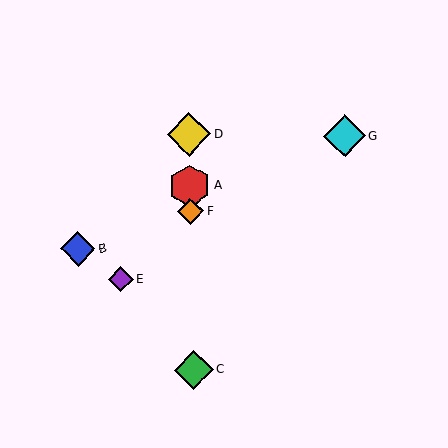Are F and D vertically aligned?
Yes, both are at x≈191.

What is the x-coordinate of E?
Object E is at x≈121.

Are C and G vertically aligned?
No, C is at x≈194 and G is at x≈345.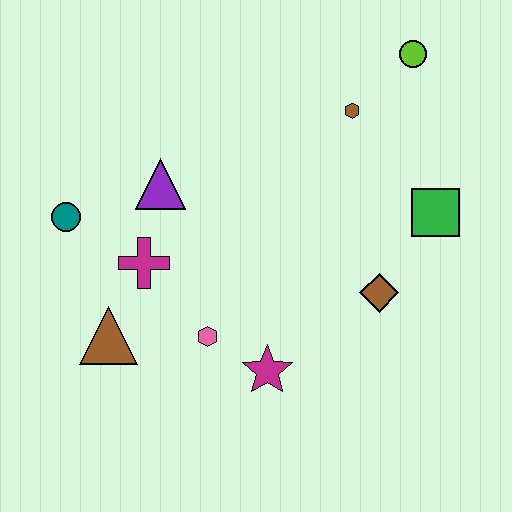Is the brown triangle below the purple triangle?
Yes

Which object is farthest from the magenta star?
The lime circle is farthest from the magenta star.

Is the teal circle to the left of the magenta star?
Yes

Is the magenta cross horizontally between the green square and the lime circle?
No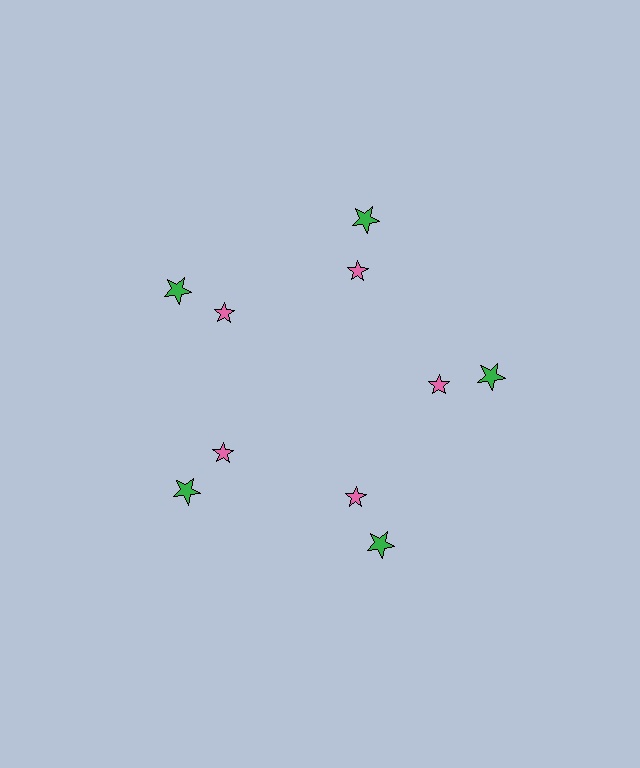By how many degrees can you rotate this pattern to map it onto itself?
The pattern maps onto itself every 72 degrees of rotation.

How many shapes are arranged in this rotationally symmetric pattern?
There are 10 shapes, arranged in 5 groups of 2.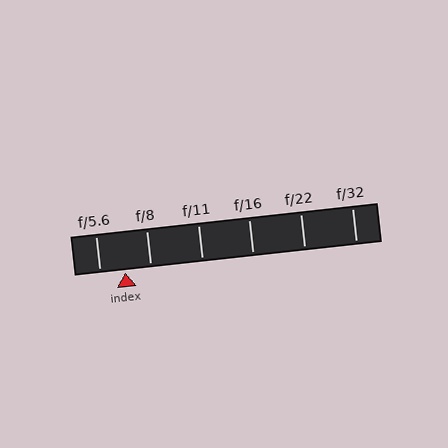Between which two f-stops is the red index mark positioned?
The index mark is between f/5.6 and f/8.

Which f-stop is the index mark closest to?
The index mark is closest to f/5.6.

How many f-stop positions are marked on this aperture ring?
There are 6 f-stop positions marked.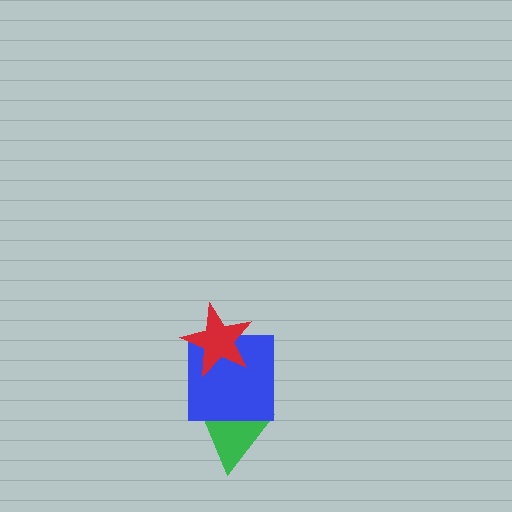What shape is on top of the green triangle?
The blue square is on top of the green triangle.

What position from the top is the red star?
The red star is 1st from the top.